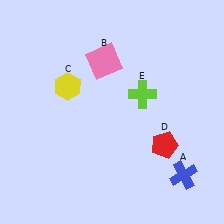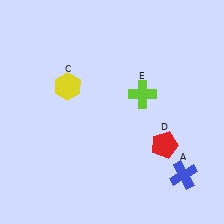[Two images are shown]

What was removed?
The pink square (B) was removed in Image 2.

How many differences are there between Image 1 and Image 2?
There is 1 difference between the two images.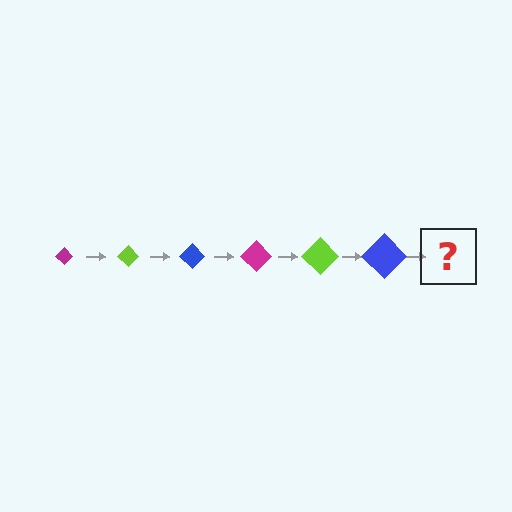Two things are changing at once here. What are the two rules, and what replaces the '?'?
The two rules are that the diamond grows larger each step and the color cycles through magenta, lime, and blue. The '?' should be a magenta diamond, larger than the previous one.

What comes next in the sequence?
The next element should be a magenta diamond, larger than the previous one.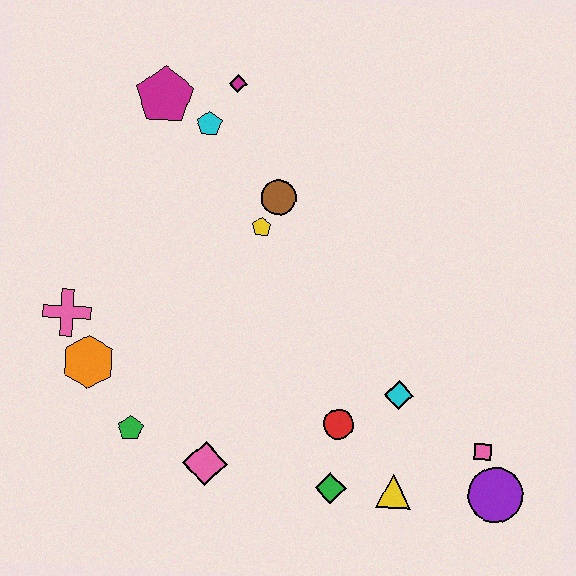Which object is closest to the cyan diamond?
The red circle is closest to the cyan diamond.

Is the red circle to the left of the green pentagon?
No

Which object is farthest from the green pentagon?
The purple circle is farthest from the green pentagon.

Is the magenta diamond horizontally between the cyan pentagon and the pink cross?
No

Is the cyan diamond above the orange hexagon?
No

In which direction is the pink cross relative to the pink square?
The pink cross is to the left of the pink square.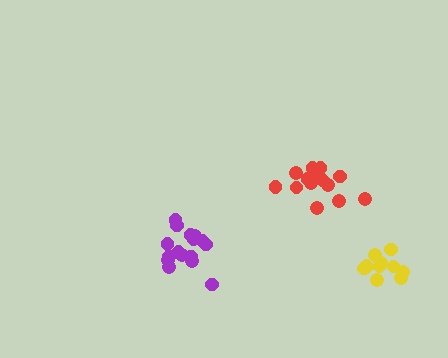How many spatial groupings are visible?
There are 3 spatial groupings.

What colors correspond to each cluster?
The clusters are colored: yellow, purple, red.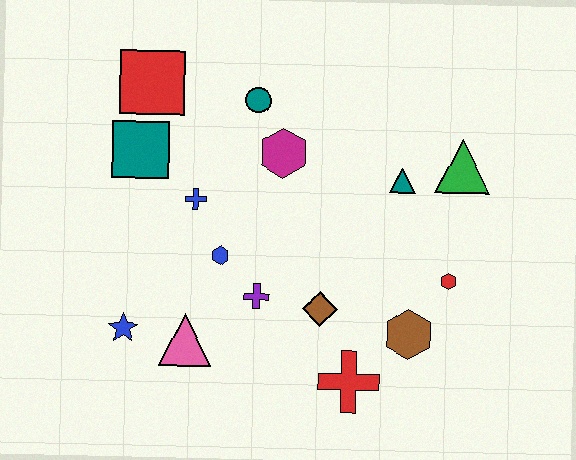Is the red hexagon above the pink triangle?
Yes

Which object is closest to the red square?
The teal square is closest to the red square.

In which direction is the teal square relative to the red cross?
The teal square is above the red cross.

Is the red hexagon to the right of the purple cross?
Yes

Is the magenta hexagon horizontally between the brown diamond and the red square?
Yes